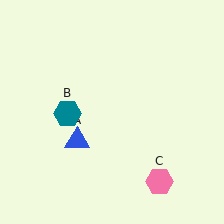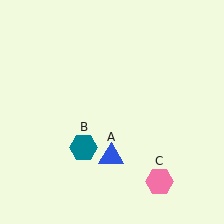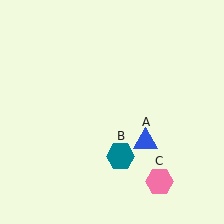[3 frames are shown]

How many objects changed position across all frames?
2 objects changed position: blue triangle (object A), teal hexagon (object B).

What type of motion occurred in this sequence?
The blue triangle (object A), teal hexagon (object B) rotated counterclockwise around the center of the scene.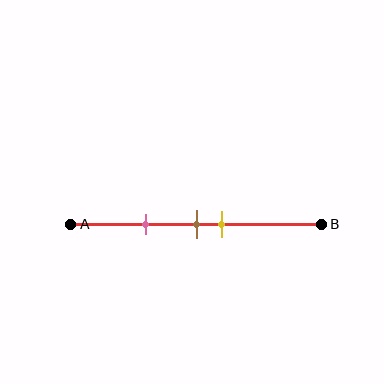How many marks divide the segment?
There are 3 marks dividing the segment.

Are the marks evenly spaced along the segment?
No, the marks are not evenly spaced.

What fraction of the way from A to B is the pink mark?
The pink mark is approximately 30% (0.3) of the way from A to B.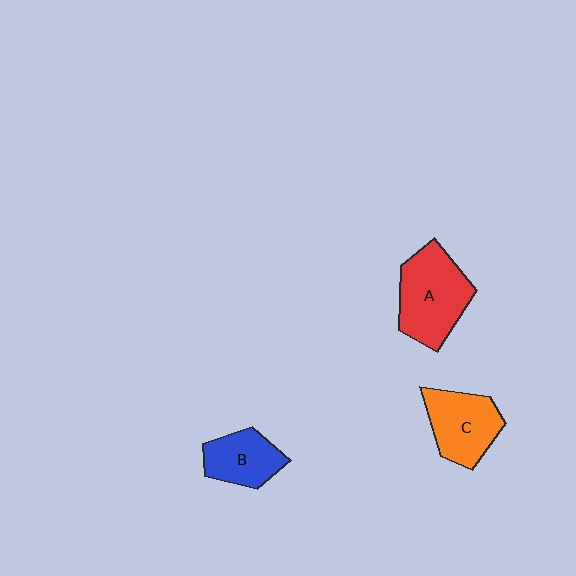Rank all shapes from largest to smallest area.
From largest to smallest: A (red), C (orange), B (blue).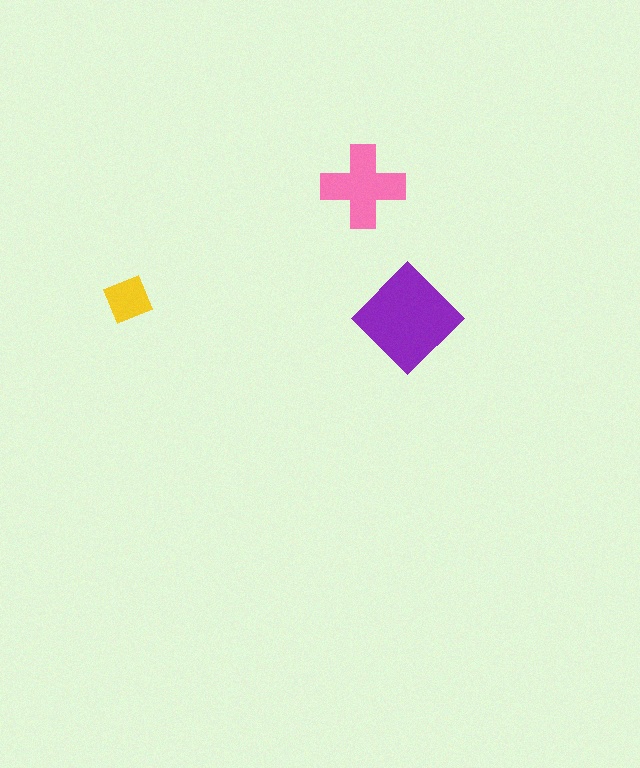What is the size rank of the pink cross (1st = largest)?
2nd.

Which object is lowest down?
The purple diamond is bottommost.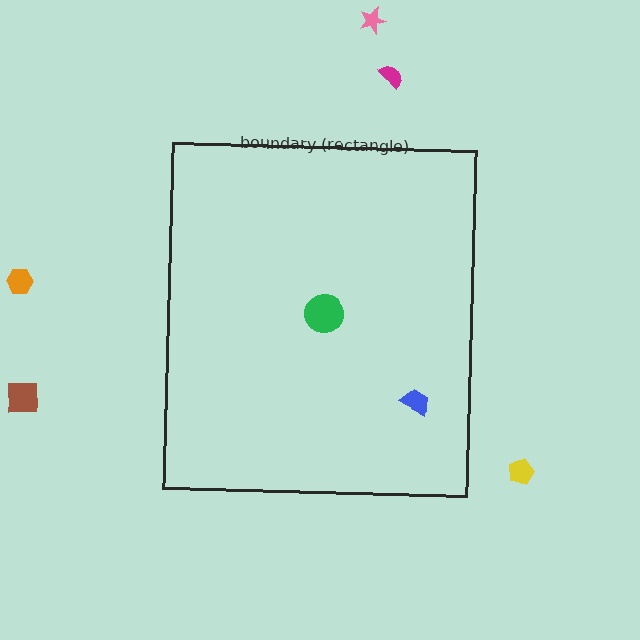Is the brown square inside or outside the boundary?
Outside.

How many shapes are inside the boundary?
2 inside, 5 outside.